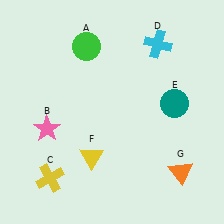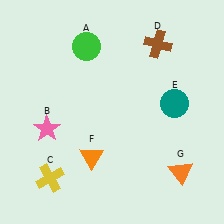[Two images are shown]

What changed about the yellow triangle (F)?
In Image 1, F is yellow. In Image 2, it changed to orange.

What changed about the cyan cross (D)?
In Image 1, D is cyan. In Image 2, it changed to brown.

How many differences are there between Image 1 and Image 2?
There are 2 differences between the two images.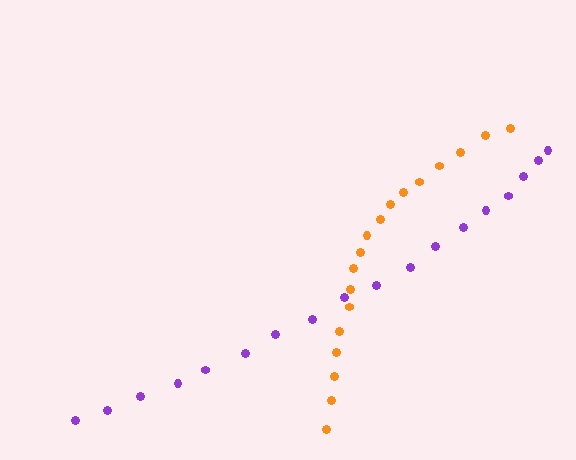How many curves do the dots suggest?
There are 2 distinct paths.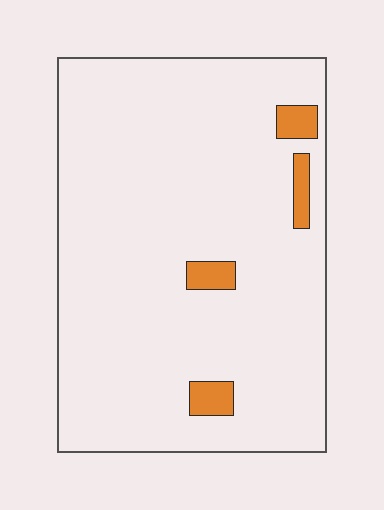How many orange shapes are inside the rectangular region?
4.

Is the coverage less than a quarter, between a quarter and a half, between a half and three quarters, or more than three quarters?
Less than a quarter.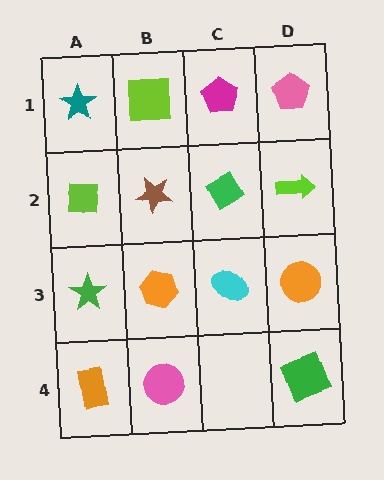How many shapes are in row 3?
4 shapes.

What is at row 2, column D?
A lime arrow.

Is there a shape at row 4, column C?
No, that cell is empty.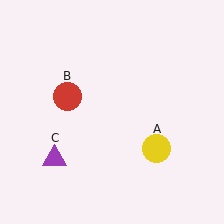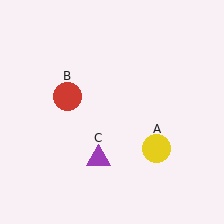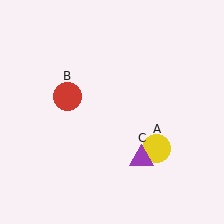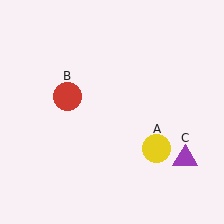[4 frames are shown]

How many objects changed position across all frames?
1 object changed position: purple triangle (object C).